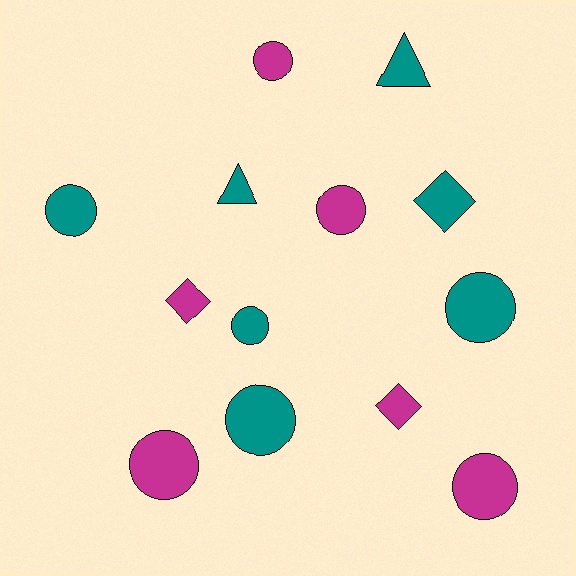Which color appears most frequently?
Teal, with 7 objects.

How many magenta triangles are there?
There are no magenta triangles.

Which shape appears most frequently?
Circle, with 8 objects.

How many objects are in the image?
There are 13 objects.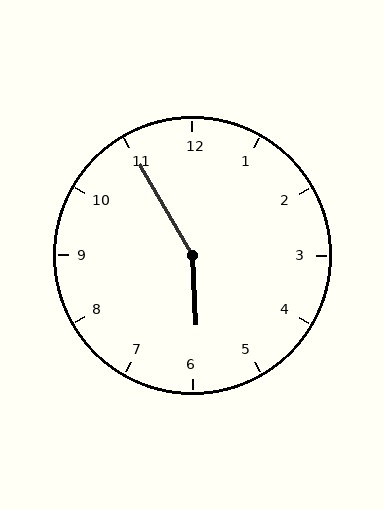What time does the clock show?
5:55.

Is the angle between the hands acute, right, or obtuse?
It is obtuse.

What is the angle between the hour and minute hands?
Approximately 152 degrees.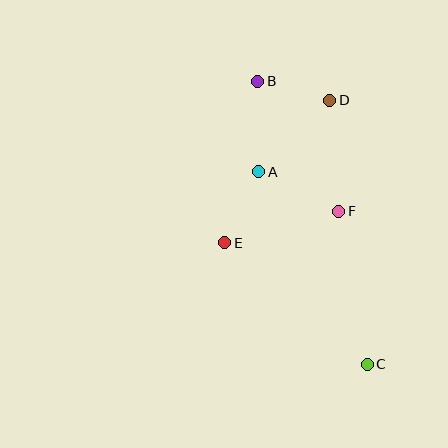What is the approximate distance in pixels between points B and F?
The distance between B and F is approximately 153 pixels.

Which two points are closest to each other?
Points B and D are closest to each other.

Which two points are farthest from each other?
Points B and C are farthest from each other.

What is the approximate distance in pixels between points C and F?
The distance between C and F is approximately 156 pixels.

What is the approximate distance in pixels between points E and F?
The distance between E and F is approximately 118 pixels.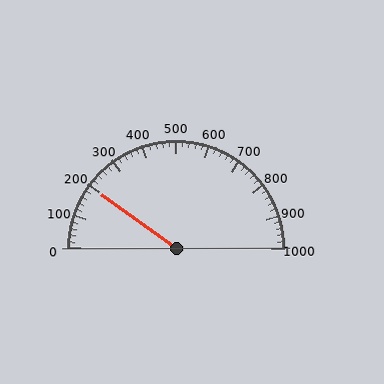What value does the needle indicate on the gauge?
The needle indicates approximately 200.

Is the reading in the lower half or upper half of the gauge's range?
The reading is in the lower half of the range (0 to 1000).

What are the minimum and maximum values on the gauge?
The gauge ranges from 0 to 1000.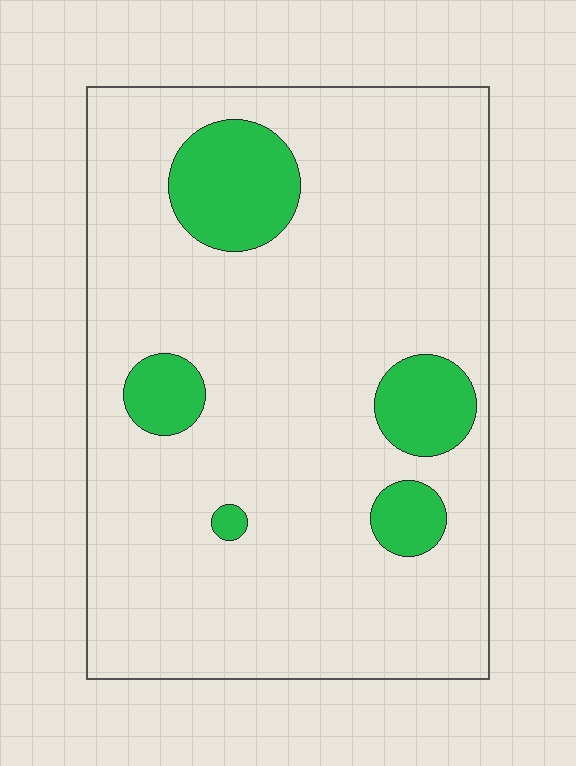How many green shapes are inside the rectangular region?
5.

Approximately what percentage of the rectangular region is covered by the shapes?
Approximately 15%.